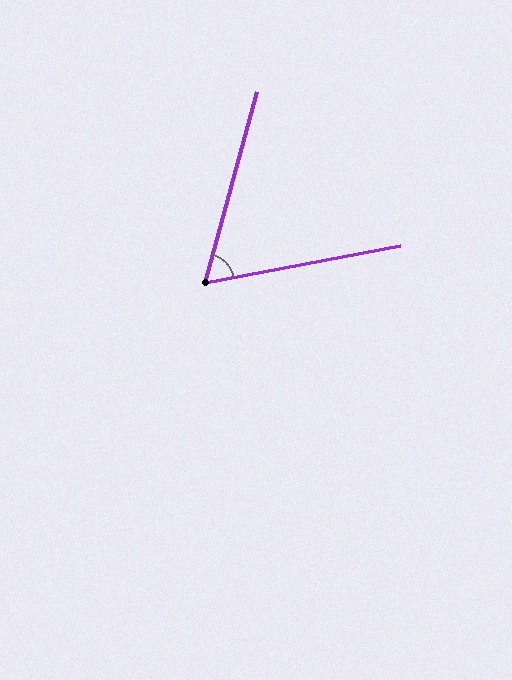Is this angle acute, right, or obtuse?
It is acute.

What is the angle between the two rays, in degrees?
Approximately 64 degrees.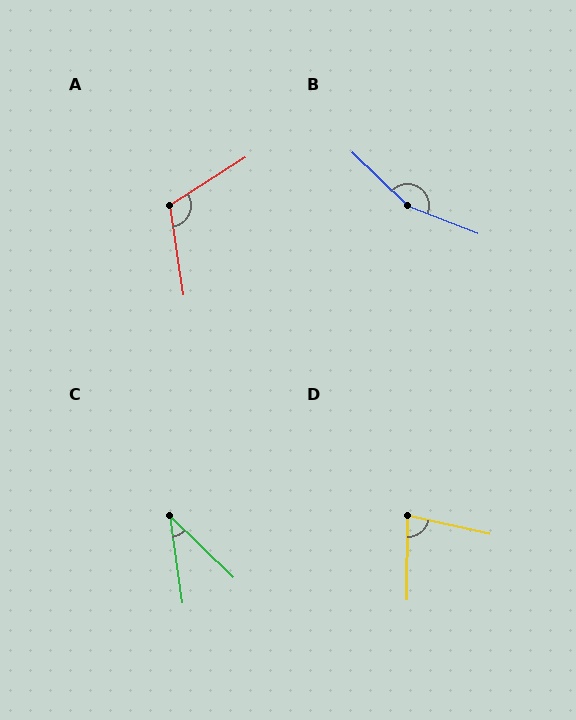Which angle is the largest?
B, at approximately 157 degrees.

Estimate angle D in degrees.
Approximately 78 degrees.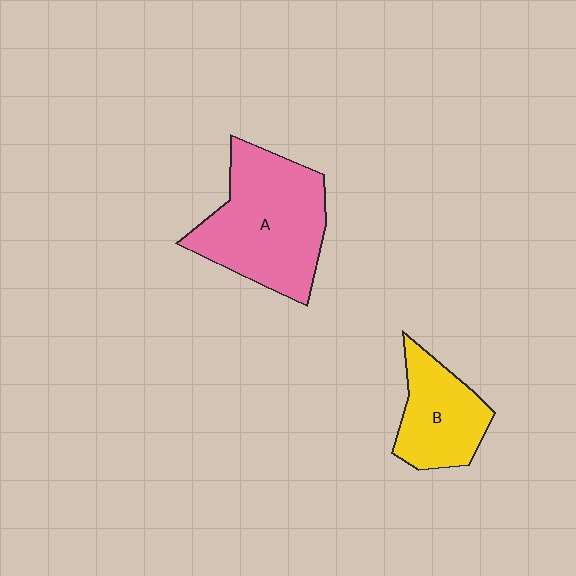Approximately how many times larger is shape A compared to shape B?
Approximately 1.7 times.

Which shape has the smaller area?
Shape B (yellow).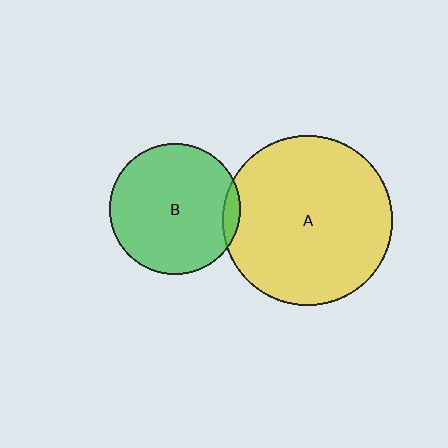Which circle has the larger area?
Circle A (yellow).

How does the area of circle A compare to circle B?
Approximately 1.7 times.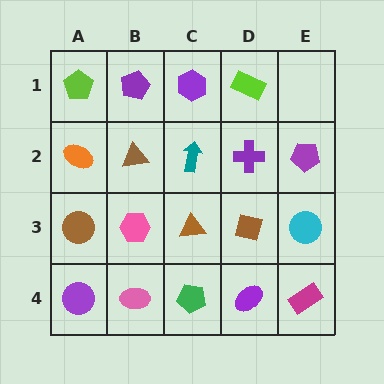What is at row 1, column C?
A purple hexagon.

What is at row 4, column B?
A pink ellipse.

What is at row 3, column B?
A pink hexagon.